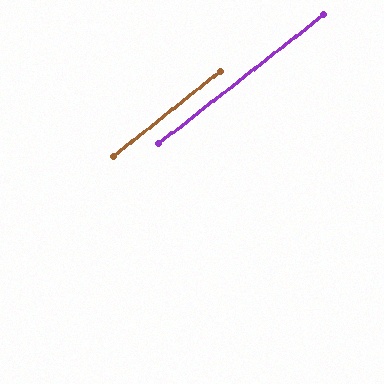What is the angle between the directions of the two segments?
Approximately 0 degrees.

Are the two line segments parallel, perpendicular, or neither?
Parallel — their directions differ by only 0.4°.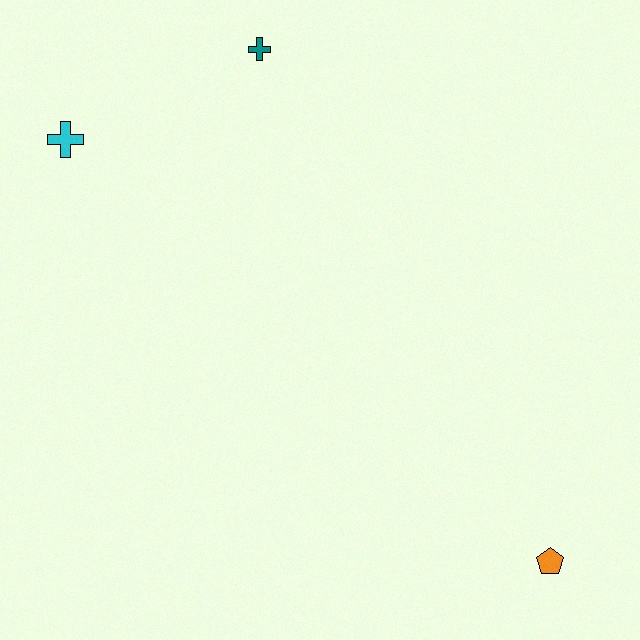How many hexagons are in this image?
There are no hexagons.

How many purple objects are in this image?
There are no purple objects.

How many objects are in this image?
There are 3 objects.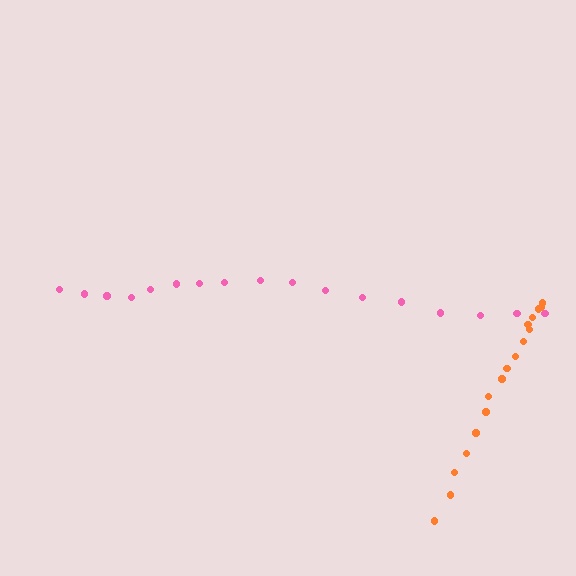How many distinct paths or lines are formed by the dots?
There are 2 distinct paths.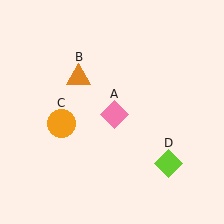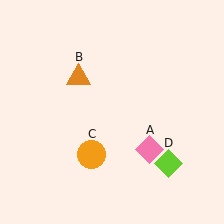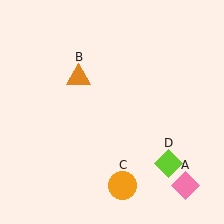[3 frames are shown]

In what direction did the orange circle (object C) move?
The orange circle (object C) moved down and to the right.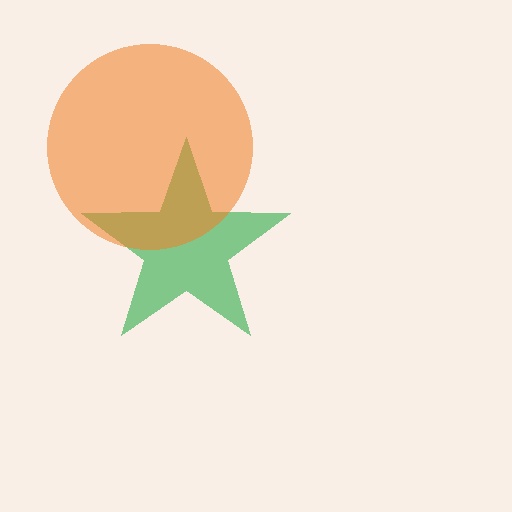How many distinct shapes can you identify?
There are 2 distinct shapes: a green star, an orange circle.